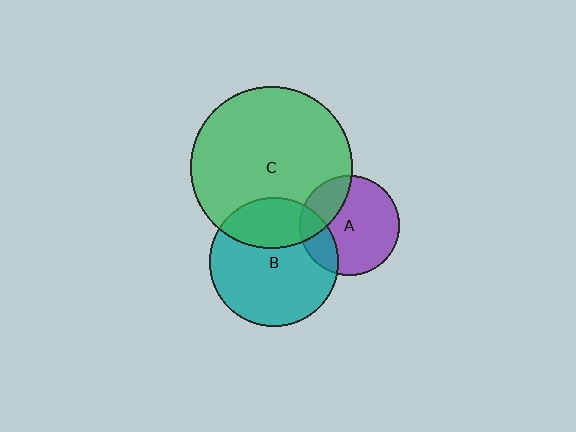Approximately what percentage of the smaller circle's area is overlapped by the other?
Approximately 25%.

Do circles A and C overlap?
Yes.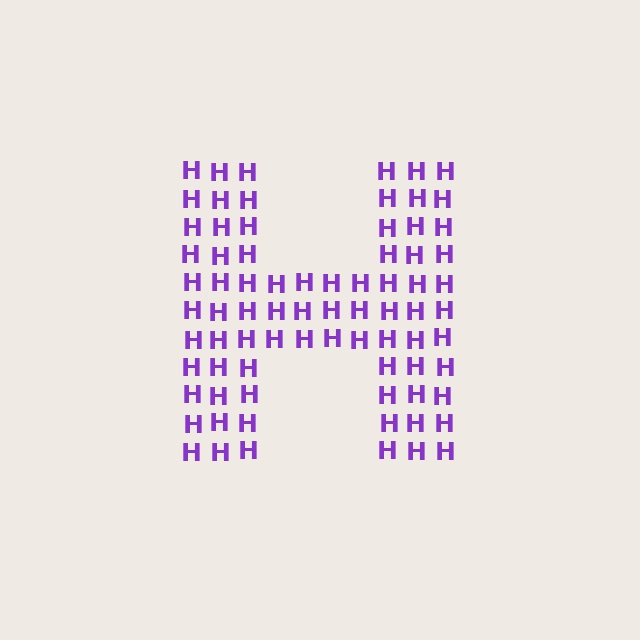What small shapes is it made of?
It is made of small letter H's.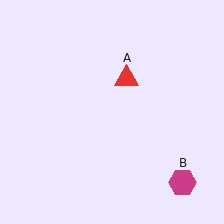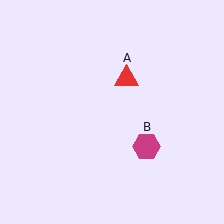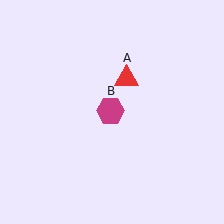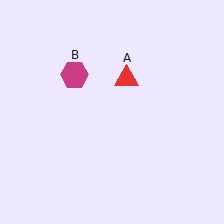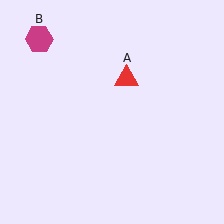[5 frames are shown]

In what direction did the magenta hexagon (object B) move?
The magenta hexagon (object B) moved up and to the left.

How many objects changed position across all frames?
1 object changed position: magenta hexagon (object B).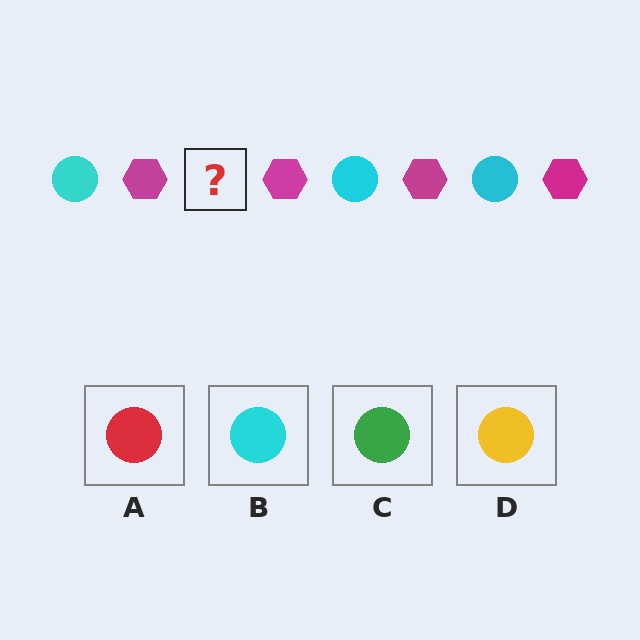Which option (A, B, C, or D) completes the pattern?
B.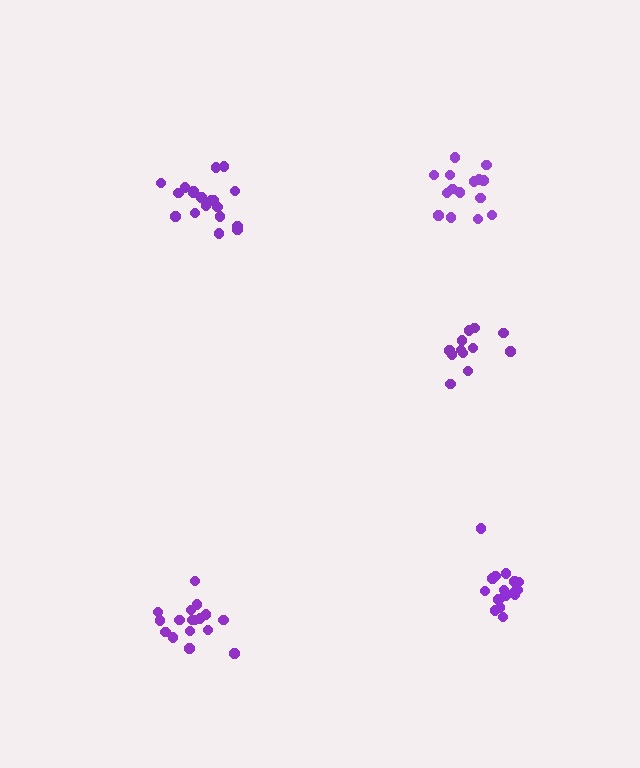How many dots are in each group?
Group 1: 19 dots, Group 2: 17 dots, Group 3: 17 dots, Group 4: 15 dots, Group 5: 13 dots (81 total).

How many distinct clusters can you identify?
There are 5 distinct clusters.